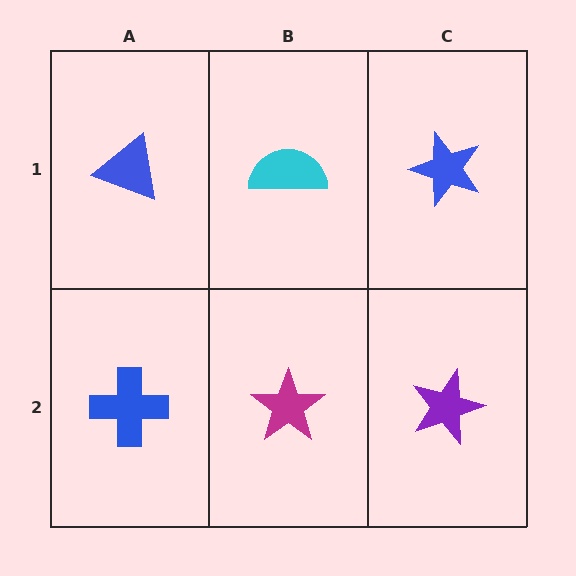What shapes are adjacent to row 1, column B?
A magenta star (row 2, column B), a blue triangle (row 1, column A), a blue star (row 1, column C).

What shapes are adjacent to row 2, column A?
A blue triangle (row 1, column A), a magenta star (row 2, column B).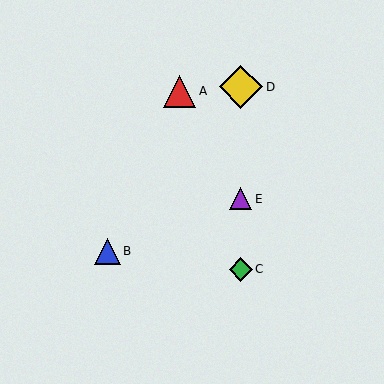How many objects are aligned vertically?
3 objects (C, D, E) are aligned vertically.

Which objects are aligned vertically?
Objects C, D, E are aligned vertically.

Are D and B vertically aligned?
No, D is at x≈241 and B is at x≈107.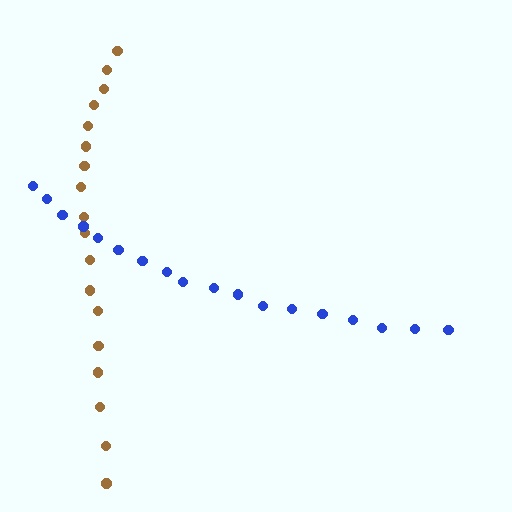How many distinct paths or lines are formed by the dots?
There are 2 distinct paths.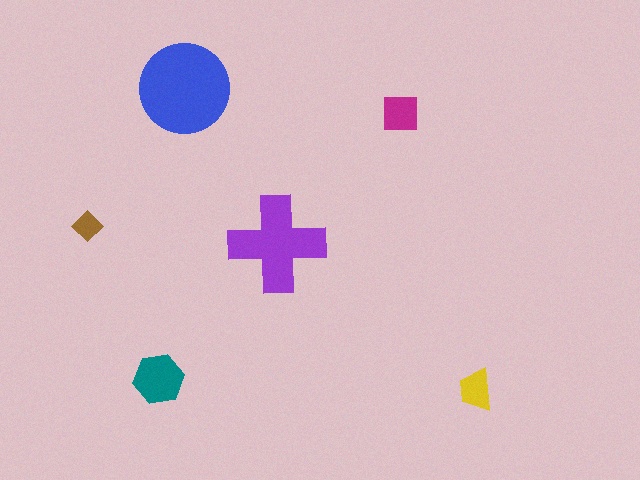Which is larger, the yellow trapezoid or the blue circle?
The blue circle.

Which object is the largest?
The blue circle.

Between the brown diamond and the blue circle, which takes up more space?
The blue circle.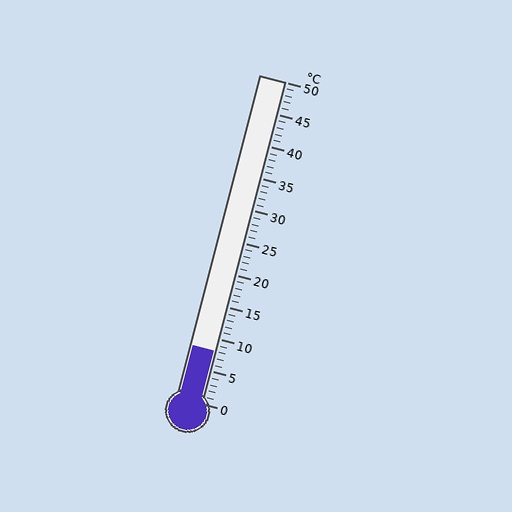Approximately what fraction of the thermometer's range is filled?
The thermometer is filled to approximately 15% of its range.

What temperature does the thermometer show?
The thermometer shows approximately 8°C.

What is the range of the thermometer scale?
The thermometer scale ranges from 0°C to 50°C.